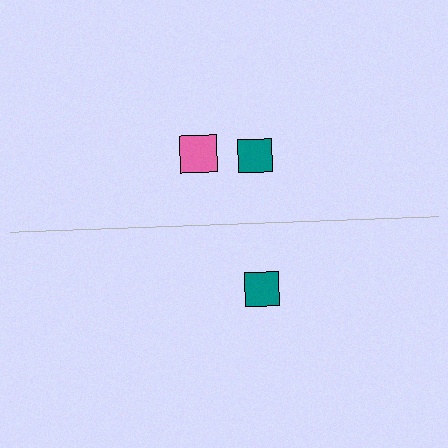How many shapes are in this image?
There are 3 shapes in this image.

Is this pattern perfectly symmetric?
No, the pattern is not perfectly symmetric. A pink square is missing from the bottom side.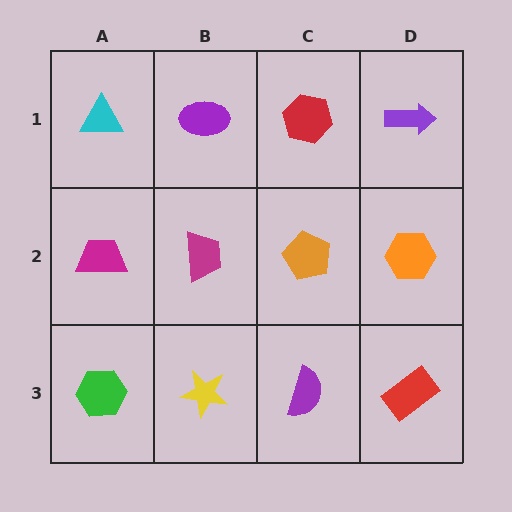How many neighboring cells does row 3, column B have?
3.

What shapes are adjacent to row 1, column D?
An orange hexagon (row 2, column D), a red hexagon (row 1, column C).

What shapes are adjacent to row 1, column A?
A magenta trapezoid (row 2, column A), a purple ellipse (row 1, column B).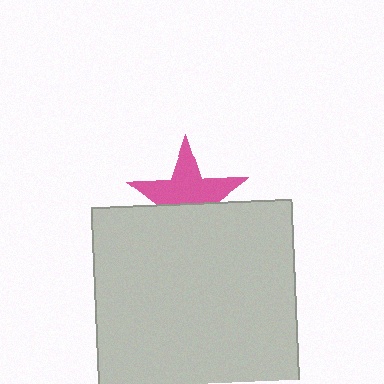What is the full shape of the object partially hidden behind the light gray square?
The partially hidden object is a pink star.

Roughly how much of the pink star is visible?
About half of it is visible (roughly 59%).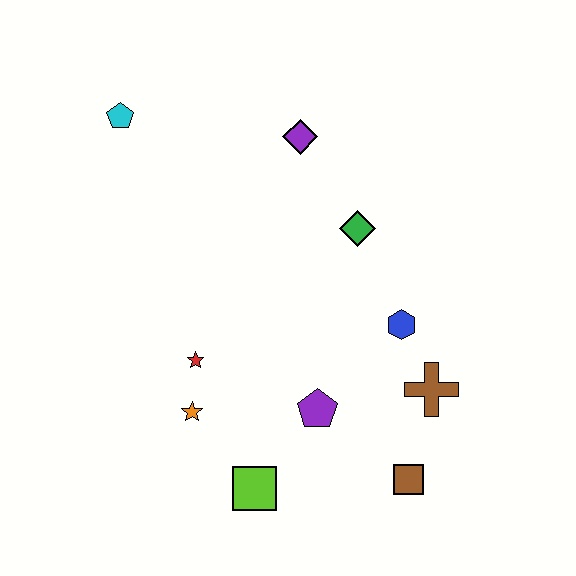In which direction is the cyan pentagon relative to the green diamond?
The cyan pentagon is to the left of the green diamond.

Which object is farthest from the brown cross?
The cyan pentagon is farthest from the brown cross.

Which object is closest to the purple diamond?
The green diamond is closest to the purple diamond.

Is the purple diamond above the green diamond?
Yes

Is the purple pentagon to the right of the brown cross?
No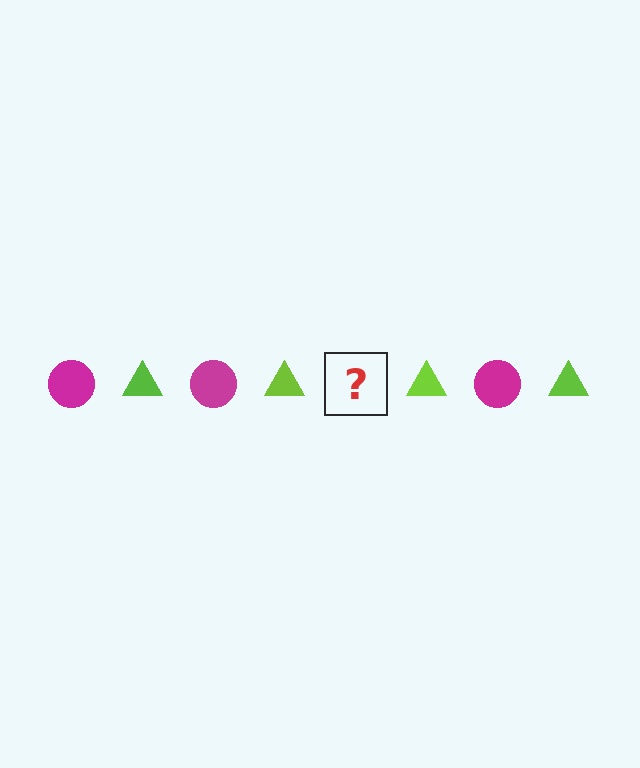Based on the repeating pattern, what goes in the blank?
The blank should be a magenta circle.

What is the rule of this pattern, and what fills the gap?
The rule is that the pattern alternates between magenta circle and lime triangle. The gap should be filled with a magenta circle.